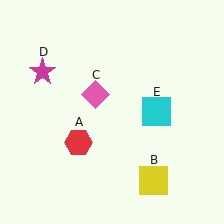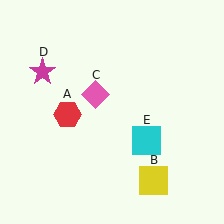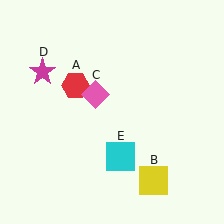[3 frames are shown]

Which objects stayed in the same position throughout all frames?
Yellow square (object B) and pink diamond (object C) and magenta star (object D) remained stationary.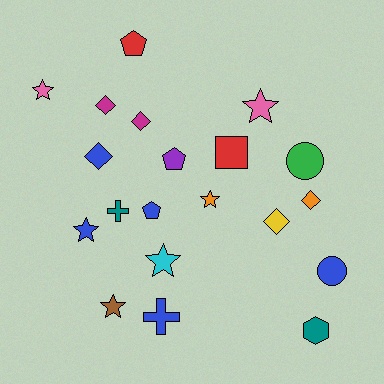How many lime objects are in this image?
There are no lime objects.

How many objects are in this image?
There are 20 objects.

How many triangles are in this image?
There are no triangles.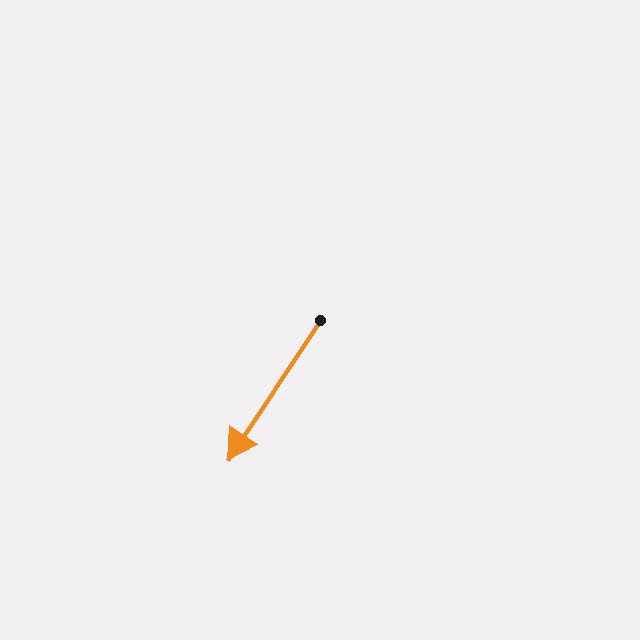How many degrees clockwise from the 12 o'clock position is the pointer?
Approximately 213 degrees.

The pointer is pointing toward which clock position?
Roughly 7 o'clock.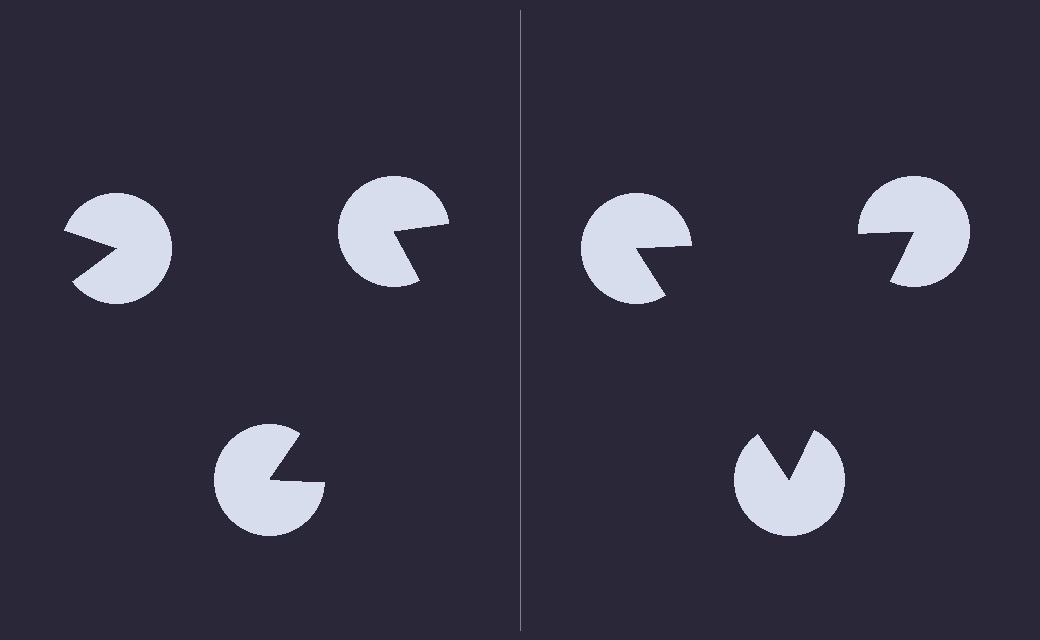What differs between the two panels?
The pac-man discs are positioned identically on both sides; only the wedge orientations differ. On the right they align to a triangle; on the left they are misaligned.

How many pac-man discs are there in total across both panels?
6 — 3 on each side.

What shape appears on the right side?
An illusory triangle.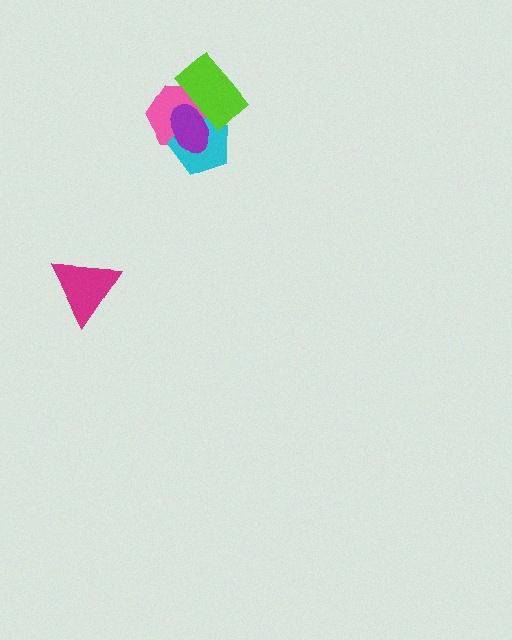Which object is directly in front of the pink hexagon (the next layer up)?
The cyan pentagon is directly in front of the pink hexagon.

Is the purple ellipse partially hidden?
Yes, it is partially covered by another shape.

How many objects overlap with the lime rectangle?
3 objects overlap with the lime rectangle.